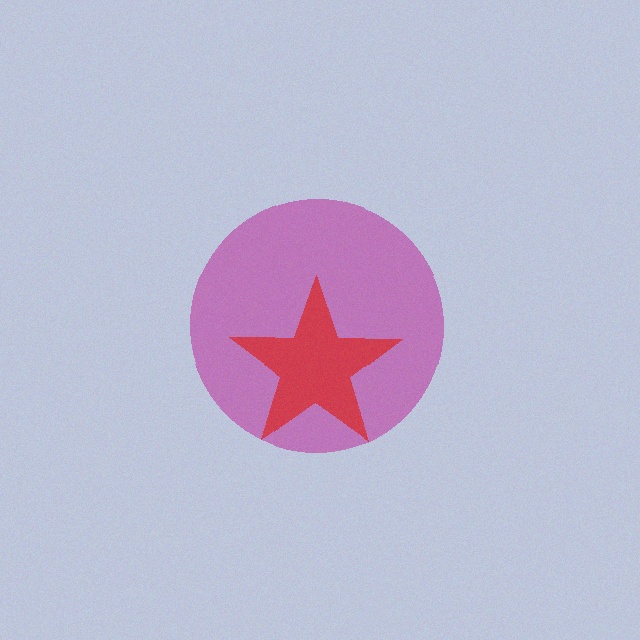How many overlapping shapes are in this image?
There are 2 overlapping shapes in the image.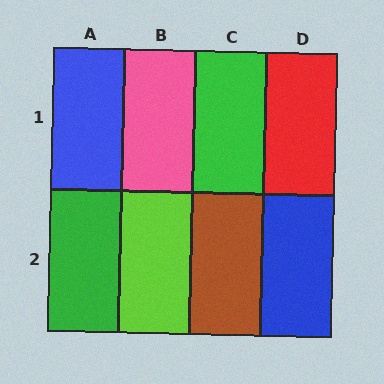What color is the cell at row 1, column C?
Green.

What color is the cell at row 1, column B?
Pink.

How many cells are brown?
1 cell is brown.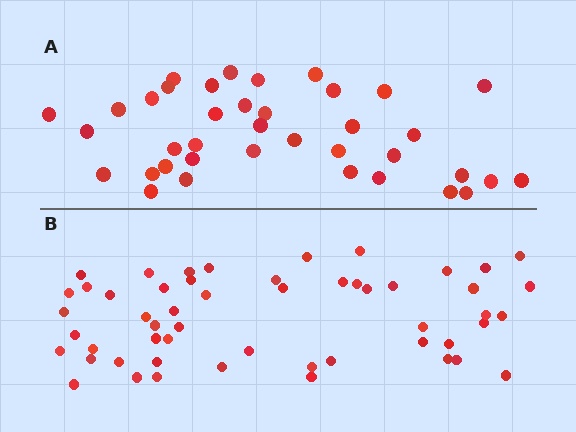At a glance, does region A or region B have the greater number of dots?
Region B (the bottom region) has more dots.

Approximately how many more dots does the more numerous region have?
Region B has approximately 15 more dots than region A.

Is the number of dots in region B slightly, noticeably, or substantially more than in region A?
Region B has noticeably more, but not dramatically so. The ratio is roughly 1.4 to 1.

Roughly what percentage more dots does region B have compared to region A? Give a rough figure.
About 40% more.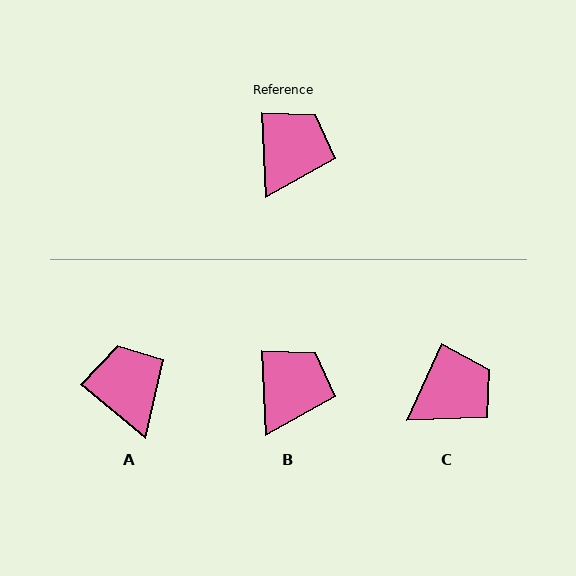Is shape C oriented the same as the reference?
No, it is off by about 27 degrees.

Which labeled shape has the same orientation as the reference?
B.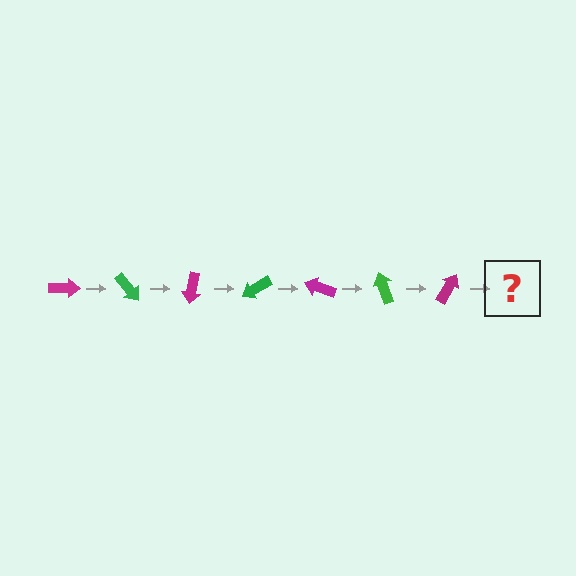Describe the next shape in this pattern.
It should be a green arrow, rotated 350 degrees from the start.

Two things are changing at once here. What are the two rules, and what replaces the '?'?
The two rules are that it rotates 50 degrees each step and the color cycles through magenta and green. The '?' should be a green arrow, rotated 350 degrees from the start.